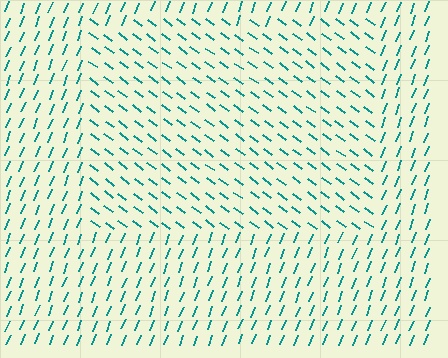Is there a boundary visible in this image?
Yes, there is a texture boundary formed by a change in line orientation.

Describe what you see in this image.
The image is filled with small teal line segments. A rectangle region in the image has lines oriented differently from the surrounding lines, creating a visible texture boundary.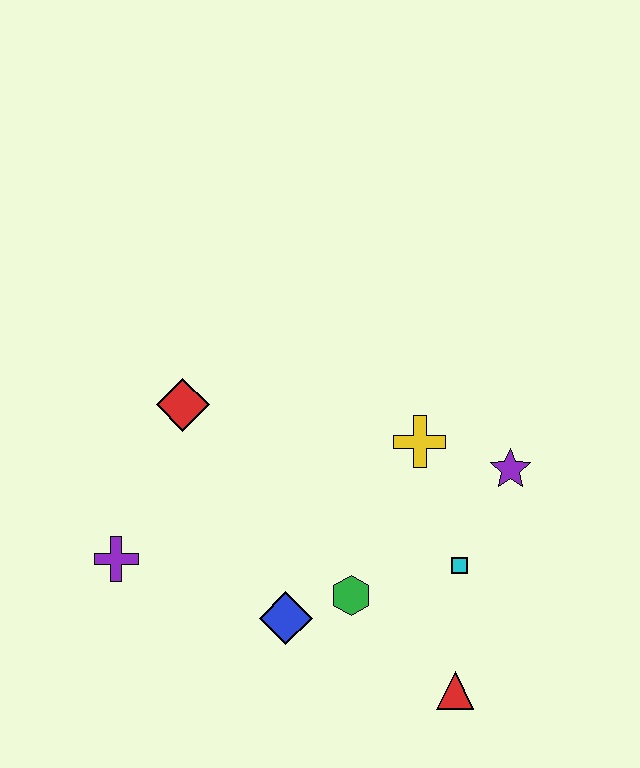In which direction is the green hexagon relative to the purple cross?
The green hexagon is to the right of the purple cross.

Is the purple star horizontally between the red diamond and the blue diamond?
No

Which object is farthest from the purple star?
The purple cross is farthest from the purple star.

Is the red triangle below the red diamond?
Yes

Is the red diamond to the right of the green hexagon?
No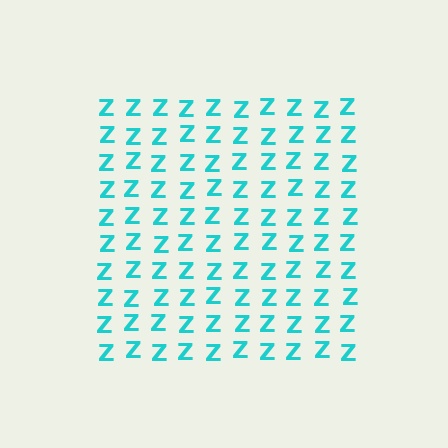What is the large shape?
The large shape is a square.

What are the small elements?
The small elements are letter Z's.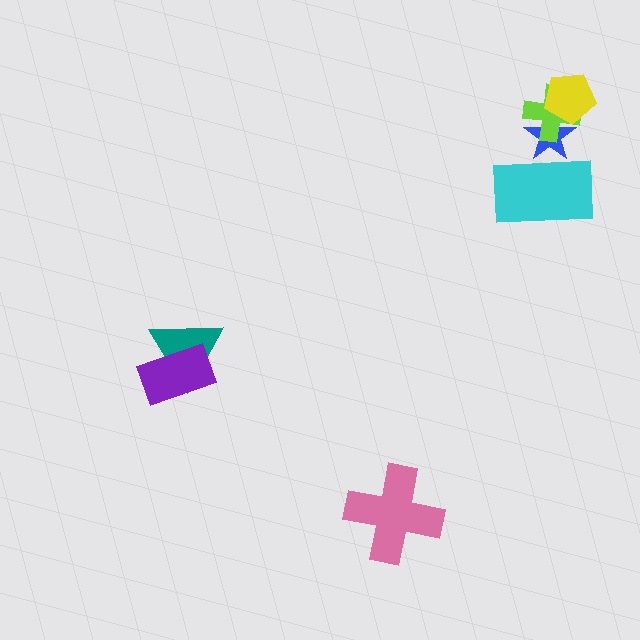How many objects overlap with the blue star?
3 objects overlap with the blue star.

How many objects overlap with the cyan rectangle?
1 object overlaps with the cyan rectangle.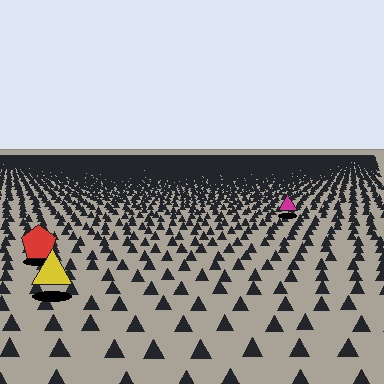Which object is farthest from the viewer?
The magenta triangle is farthest from the viewer. It appears smaller and the ground texture around it is denser.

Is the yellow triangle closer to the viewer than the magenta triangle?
Yes. The yellow triangle is closer — you can tell from the texture gradient: the ground texture is coarser near it.